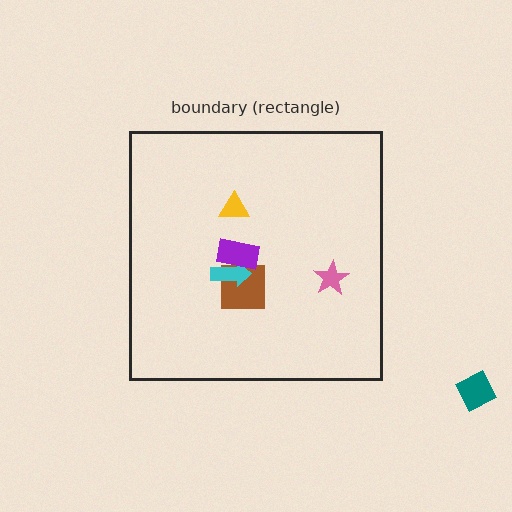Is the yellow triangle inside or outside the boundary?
Inside.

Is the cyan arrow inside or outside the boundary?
Inside.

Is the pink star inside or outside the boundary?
Inside.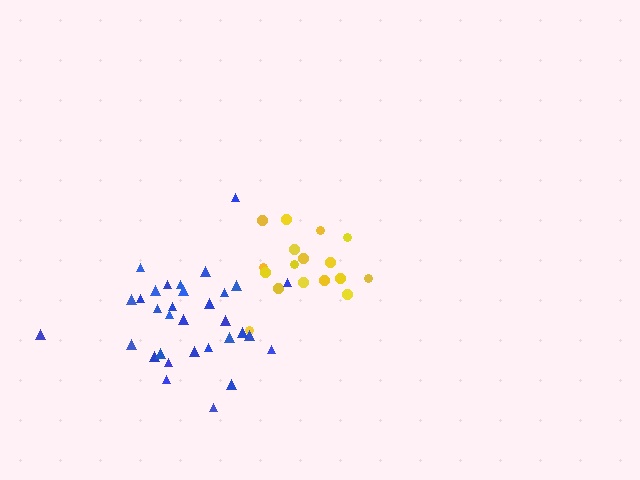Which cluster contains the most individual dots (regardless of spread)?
Blue (32).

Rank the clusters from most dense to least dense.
yellow, blue.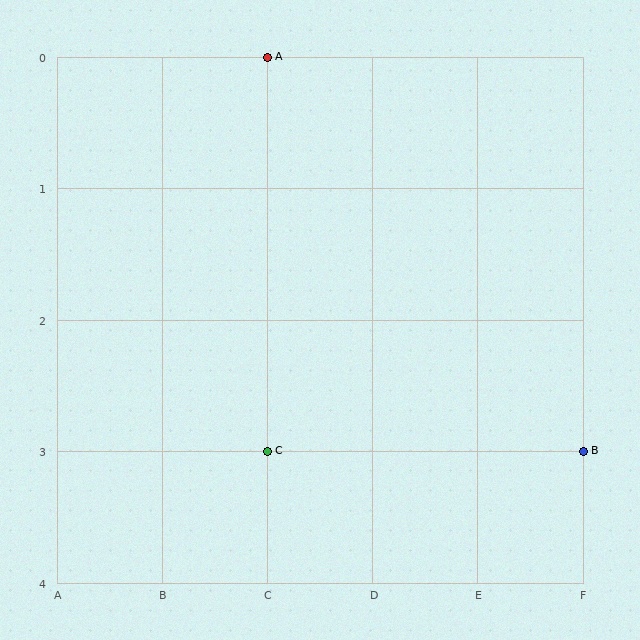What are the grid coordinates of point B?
Point B is at grid coordinates (F, 3).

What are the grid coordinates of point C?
Point C is at grid coordinates (C, 3).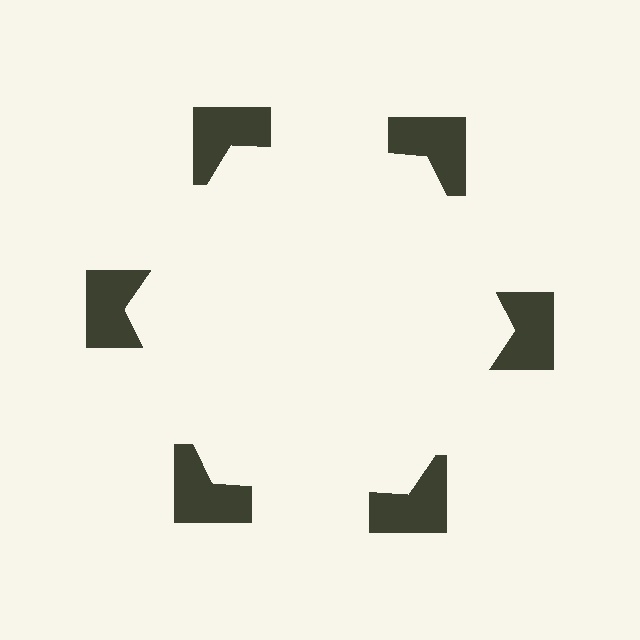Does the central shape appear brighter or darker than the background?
It typically appears slightly brighter than the background, even though no actual brightness change is drawn.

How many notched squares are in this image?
There are 6 — one at each vertex of the illusory hexagon.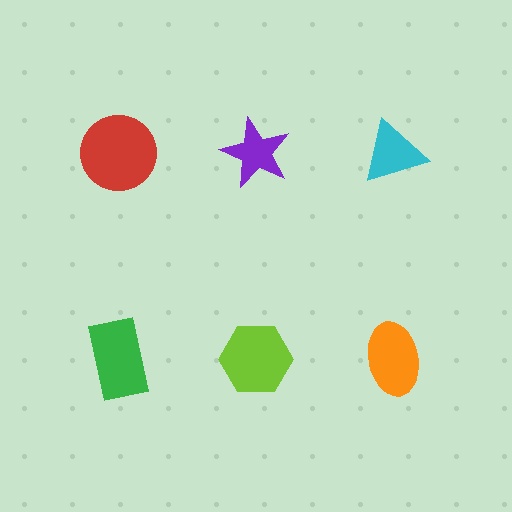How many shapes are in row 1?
3 shapes.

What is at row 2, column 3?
An orange ellipse.